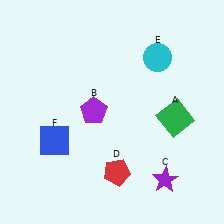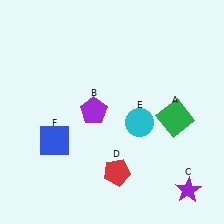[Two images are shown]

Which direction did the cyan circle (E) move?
The cyan circle (E) moved down.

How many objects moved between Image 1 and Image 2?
2 objects moved between the two images.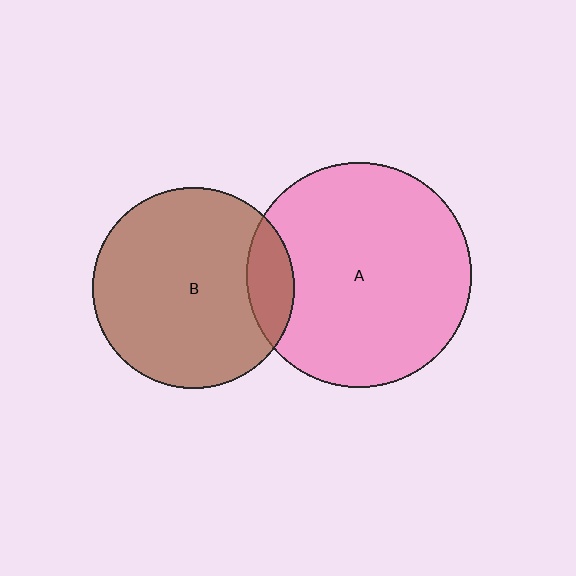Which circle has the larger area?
Circle A (pink).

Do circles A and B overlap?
Yes.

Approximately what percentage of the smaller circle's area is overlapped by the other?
Approximately 15%.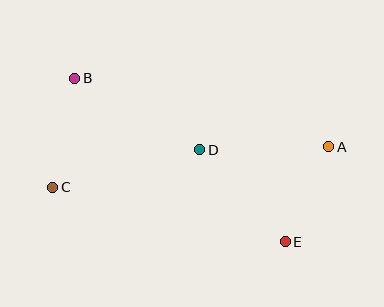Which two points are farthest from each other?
Points A and C are farthest from each other.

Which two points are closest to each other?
Points A and E are closest to each other.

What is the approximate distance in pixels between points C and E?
The distance between C and E is approximately 239 pixels.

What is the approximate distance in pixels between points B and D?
The distance between B and D is approximately 144 pixels.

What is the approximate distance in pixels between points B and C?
The distance between B and C is approximately 111 pixels.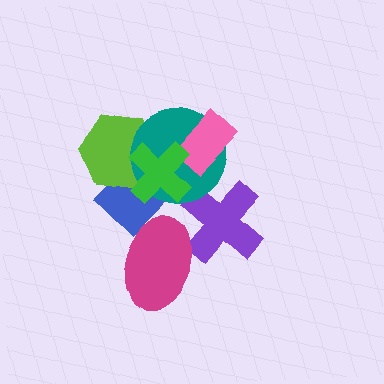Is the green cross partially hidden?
No, no other shape covers it.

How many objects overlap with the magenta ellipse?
2 objects overlap with the magenta ellipse.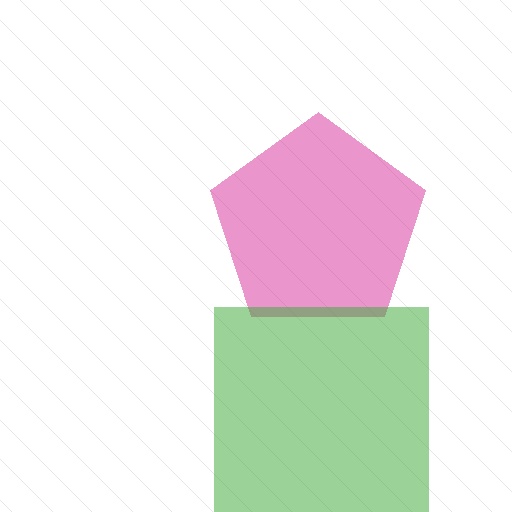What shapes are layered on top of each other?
The layered shapes are: a magenta pentagon, a green square.